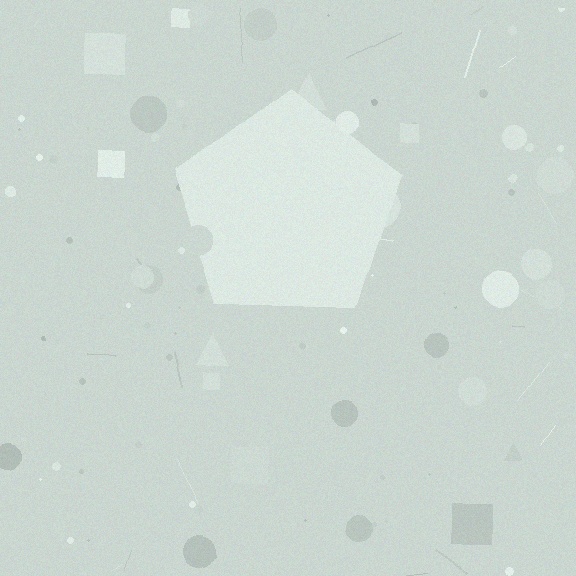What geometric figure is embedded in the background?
A pentagon is embedded in the background.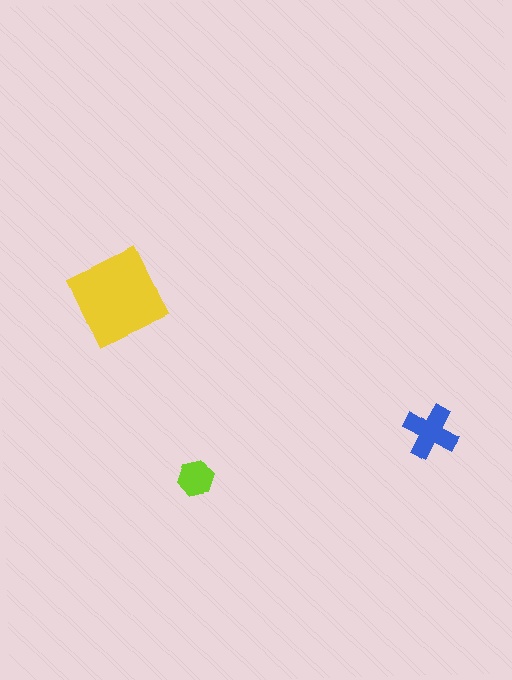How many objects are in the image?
There are 3 objects in the image.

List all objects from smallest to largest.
The lime hexagon, the blue cross, the yellow square.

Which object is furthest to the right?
The blue cross is rightmost.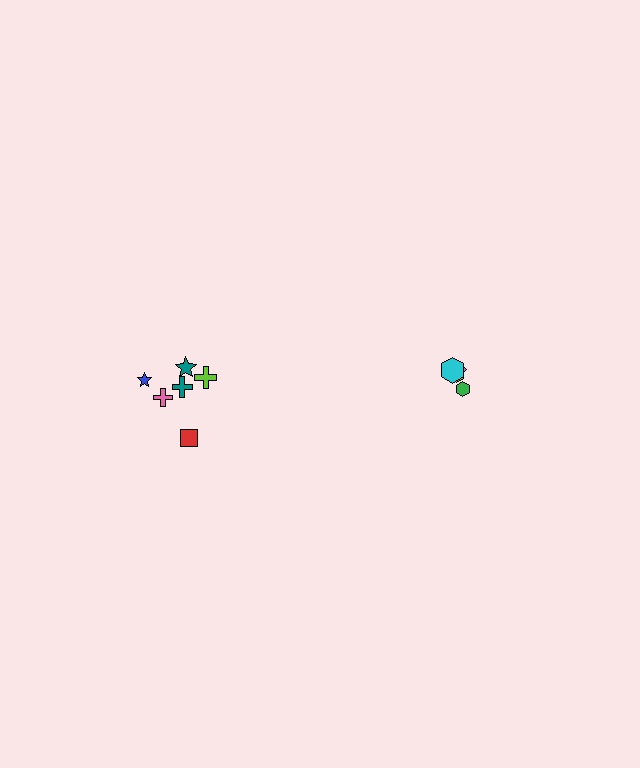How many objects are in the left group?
There are 6 objects.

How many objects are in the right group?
There are 4 objects.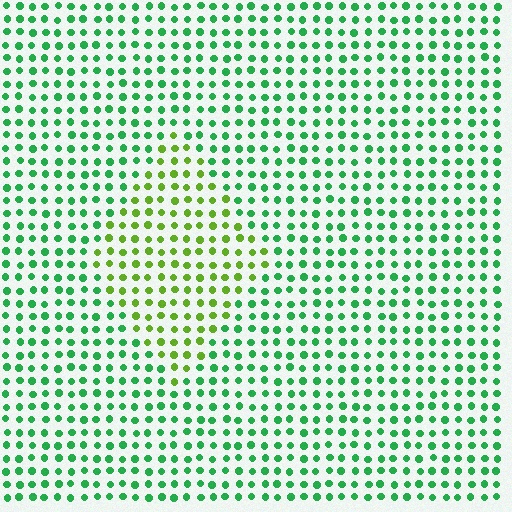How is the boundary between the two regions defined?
The boundary is defined purely by a slight shift in hue (about 43 degrees). Spacing, size, and orientation are identical on both sides.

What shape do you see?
I see a diamond.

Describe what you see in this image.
The image is filled with small green elements in a uniform arrangement. A diamond-shaped region is visible where the elements are tinted to a slightly different hue, forming a subtle color boundary.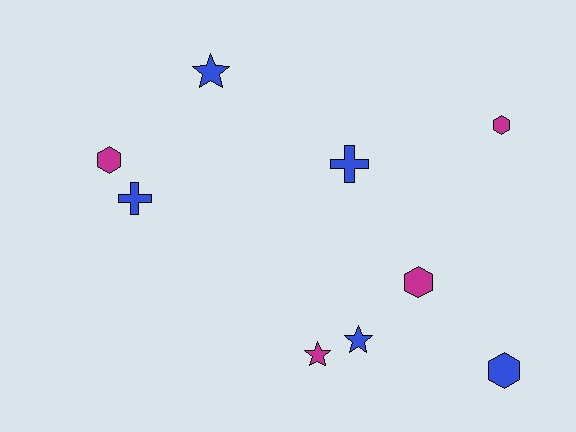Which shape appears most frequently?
Hexagon, with 4 objects.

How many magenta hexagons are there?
There are 3 magenta hexagons.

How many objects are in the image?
There are 9 objects.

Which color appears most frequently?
Blue, with 5 objects.